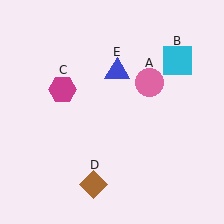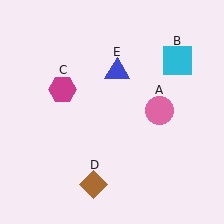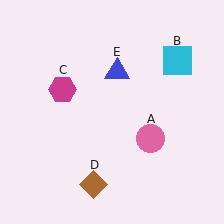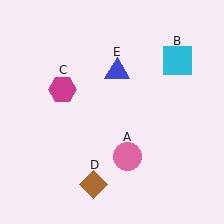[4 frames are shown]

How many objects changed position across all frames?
1 object changed position: pink circle (object A).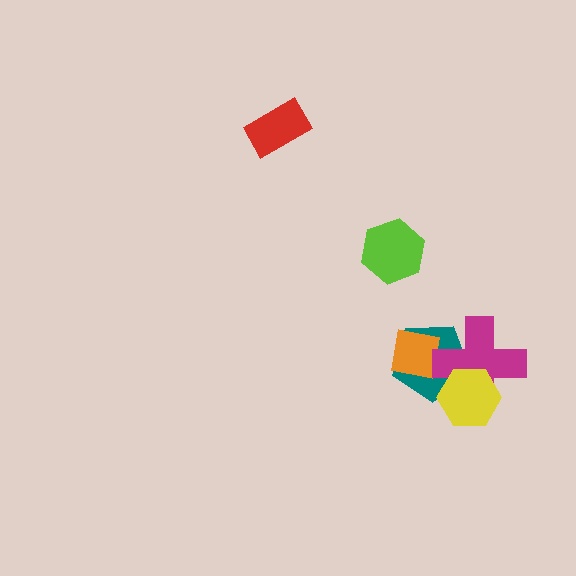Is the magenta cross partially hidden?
Yes, it is partially covered by another shape.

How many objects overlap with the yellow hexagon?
2 objects overlap with the yellow hexagon.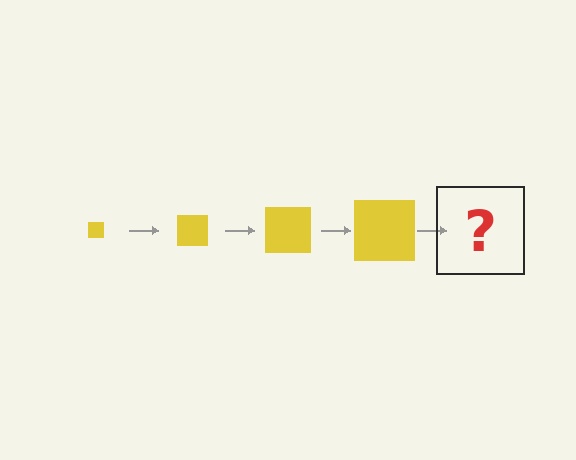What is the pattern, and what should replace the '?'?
The pattern is that the square gets progressively larger each step. The '?' should be a yellow square, larger than the previous one.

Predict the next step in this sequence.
The next step is a yellow square, larger than the previous one.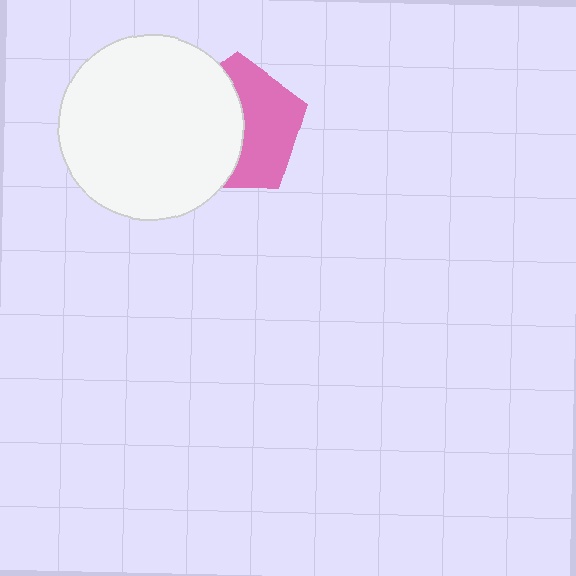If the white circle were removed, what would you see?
You would see the complete pink pentagon.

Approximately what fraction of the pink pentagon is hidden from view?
Roughly 50% of the pink pentagon is hidden behind the white circle.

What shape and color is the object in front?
The object in front is a white circle.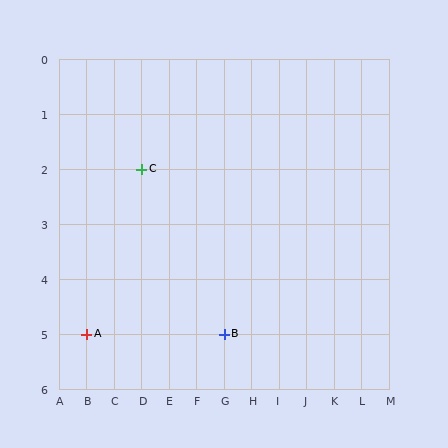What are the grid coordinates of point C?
Point C is at grid coordinates (D, 2).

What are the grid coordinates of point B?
Point B is at grid coordinates (G, 5).